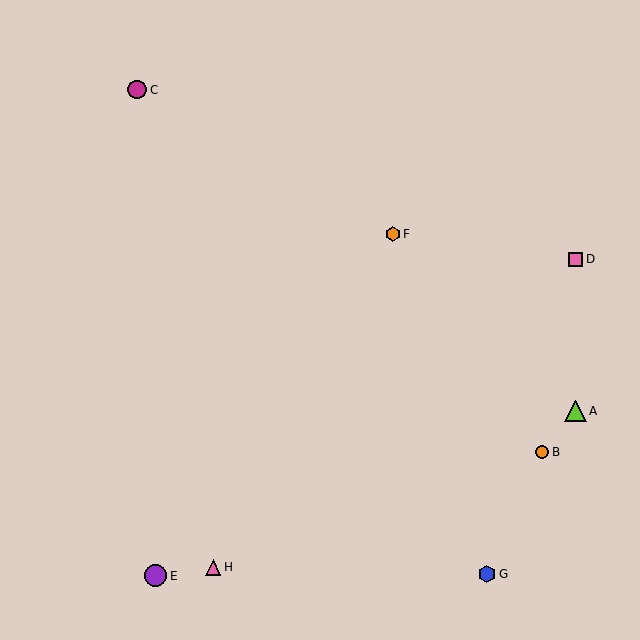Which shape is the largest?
The purple circle (labeled E) is the largest.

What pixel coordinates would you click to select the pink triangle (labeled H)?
Click at (213, 567) to select the pink triangle H.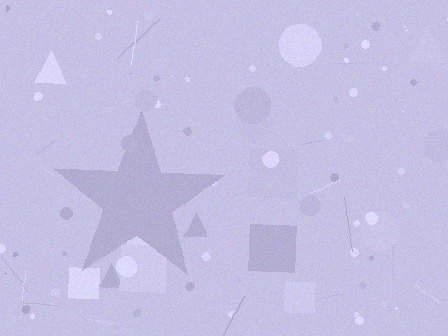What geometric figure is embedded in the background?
A star is embedded in the background.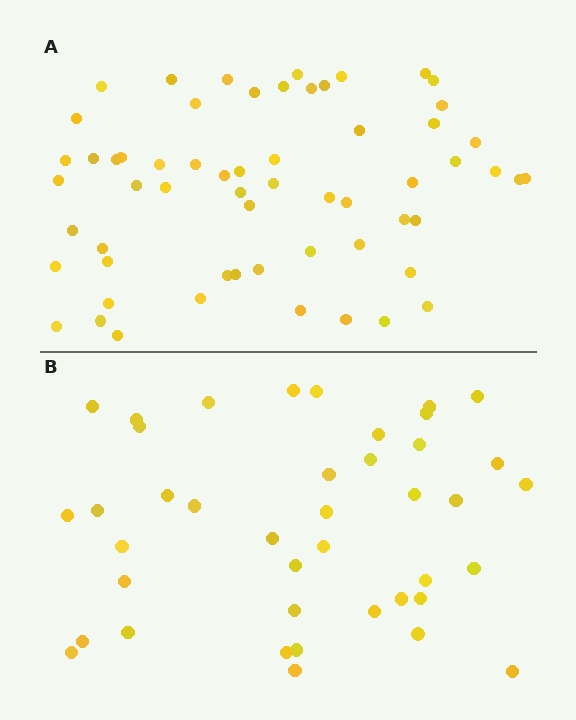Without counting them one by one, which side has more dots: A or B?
Region A (the top region) has more dots.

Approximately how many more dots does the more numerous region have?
Region A has approximately 20 more dots than region B.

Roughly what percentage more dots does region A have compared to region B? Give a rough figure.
About 45% more.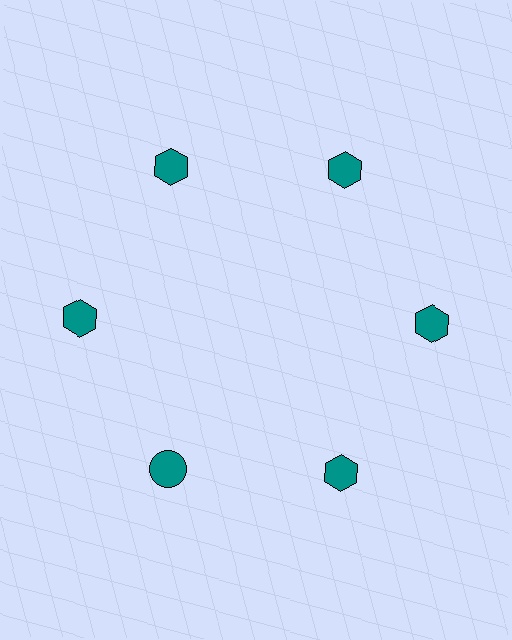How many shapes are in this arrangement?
There are 6 shapes arranged in a ring pattern.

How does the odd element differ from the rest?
It has a different shape: circle instead of hexagon.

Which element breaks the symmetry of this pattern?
The teal circle at roughly the 7 o'clock position breaks the symmetry. All other shapes are teal hexagons.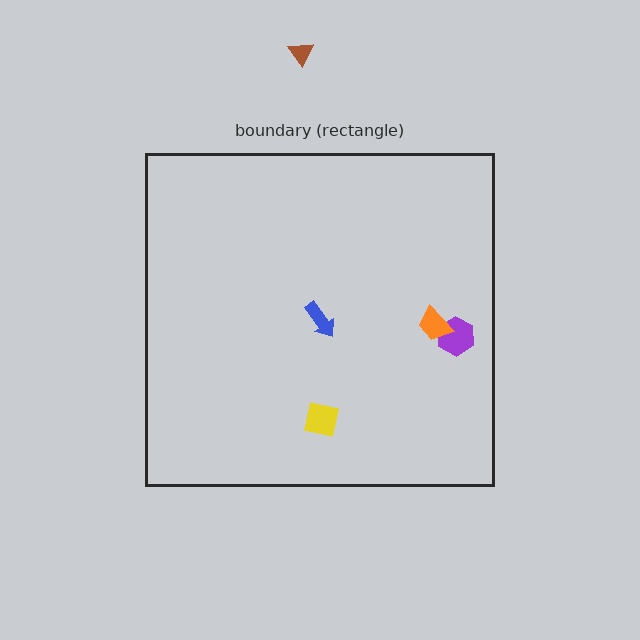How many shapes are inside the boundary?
4 inside, 1 outside.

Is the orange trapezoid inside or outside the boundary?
Inside.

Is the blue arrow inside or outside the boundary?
Inside.